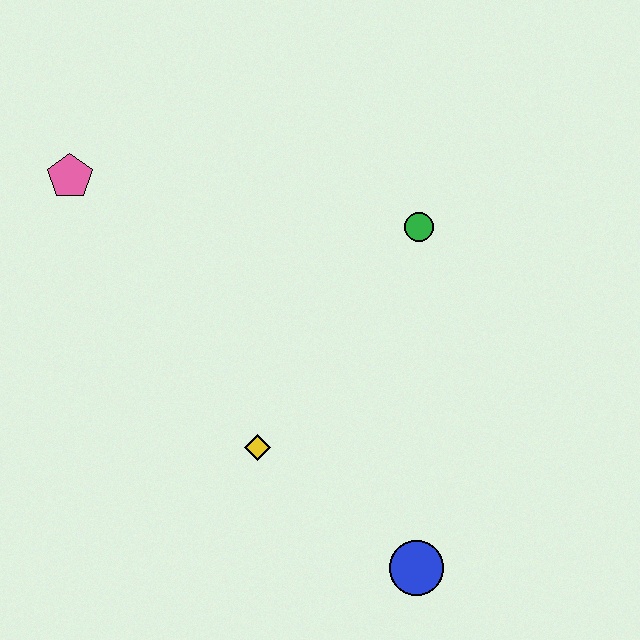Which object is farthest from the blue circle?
The pink pentagon is farthest from the blue circle.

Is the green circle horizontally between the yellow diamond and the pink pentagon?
No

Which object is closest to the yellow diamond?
The blue circle is closest to the yellow diamond.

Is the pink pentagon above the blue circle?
Yes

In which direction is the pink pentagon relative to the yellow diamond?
The pink pentagon is above the yellow diamond.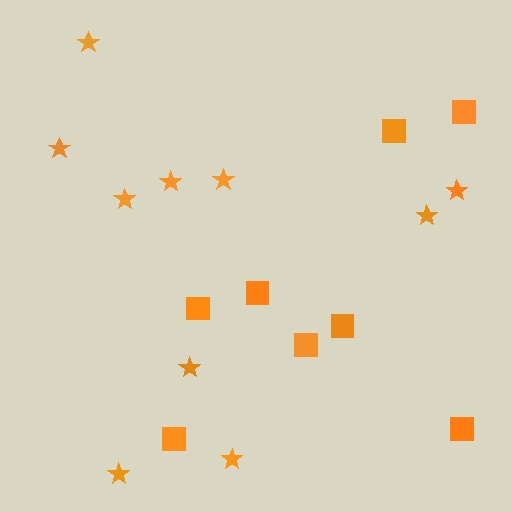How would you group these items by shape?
There are 2 groups: one group of squares (8) and one group of stars (10).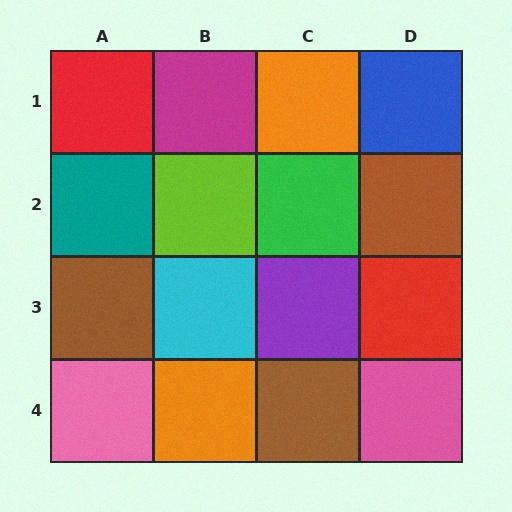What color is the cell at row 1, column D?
Blue.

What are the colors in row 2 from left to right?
Teal, lime, green, brown.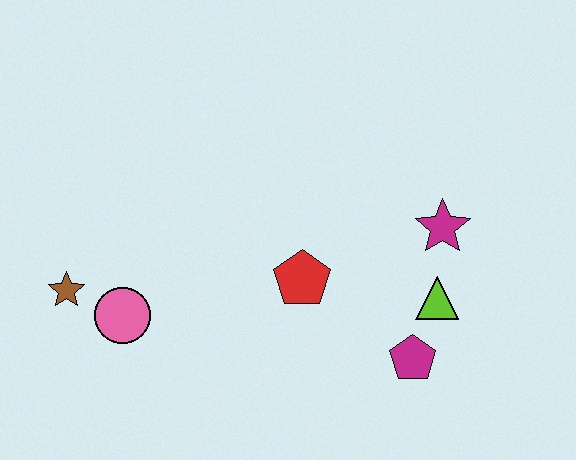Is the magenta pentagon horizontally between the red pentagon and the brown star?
No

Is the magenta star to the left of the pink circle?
No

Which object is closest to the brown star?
The pink circle is closest to the brown star.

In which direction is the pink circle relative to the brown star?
The pink circle is to the right of the brown star.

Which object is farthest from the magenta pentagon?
The brown star is farthest from the magenta pentagon.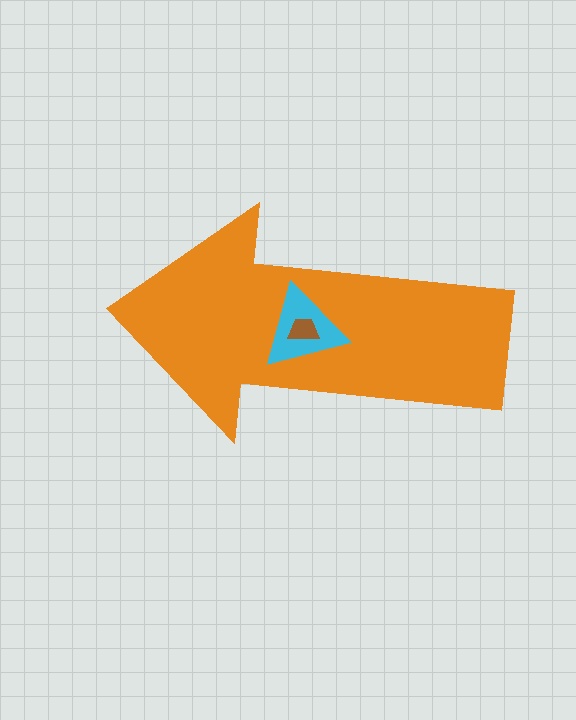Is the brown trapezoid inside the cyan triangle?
Yes.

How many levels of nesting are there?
3.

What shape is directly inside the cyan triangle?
The brown trapezoid.